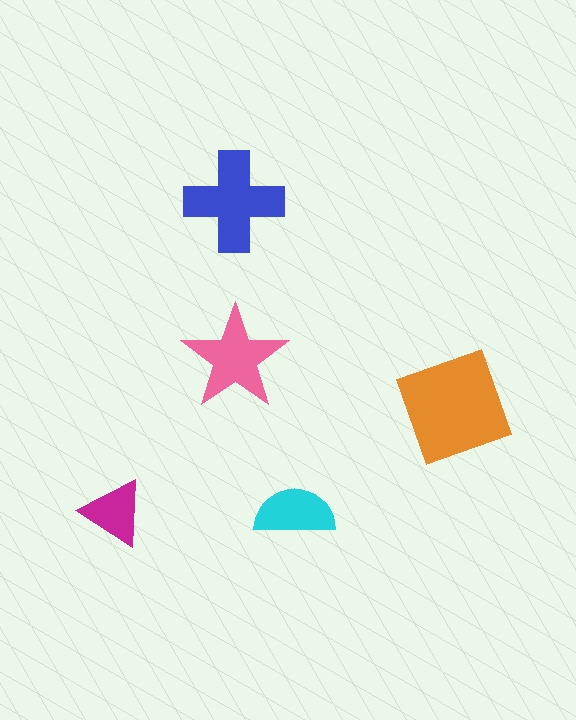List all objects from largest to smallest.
The orange diamond, the blue cross, the pink star, the cyan semicircle, the magenta triangle.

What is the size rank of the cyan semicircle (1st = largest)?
4th.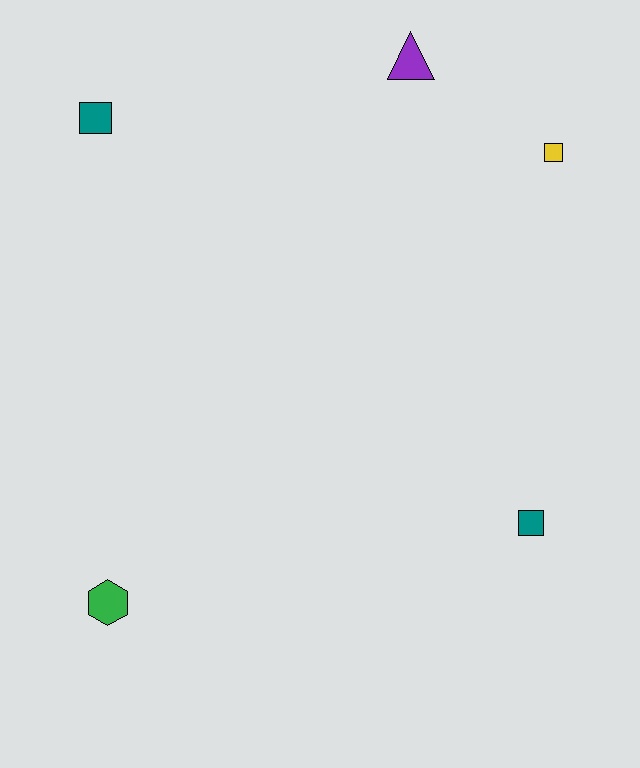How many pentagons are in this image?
There are no pentagons.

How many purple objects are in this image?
There is 1 purple object.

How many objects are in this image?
There are 5 objects.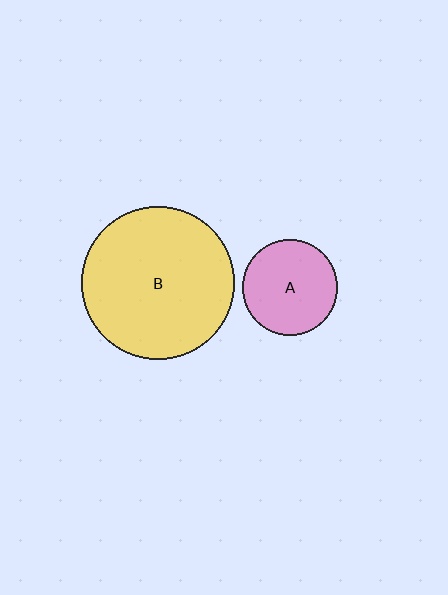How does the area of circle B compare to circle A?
Approximately 2.6 times.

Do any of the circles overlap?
No, none of the circles overlap.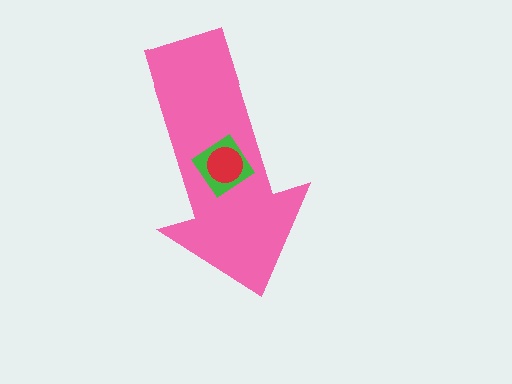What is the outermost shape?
The pink arrow.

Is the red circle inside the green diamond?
Yes.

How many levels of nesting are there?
3.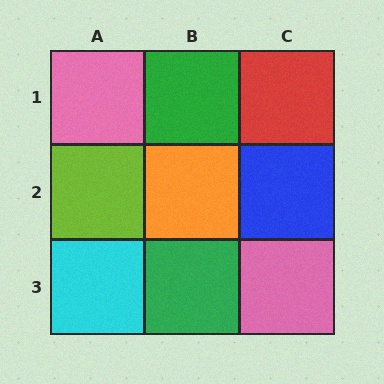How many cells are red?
1 cell is red.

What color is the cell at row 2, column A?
Lime.